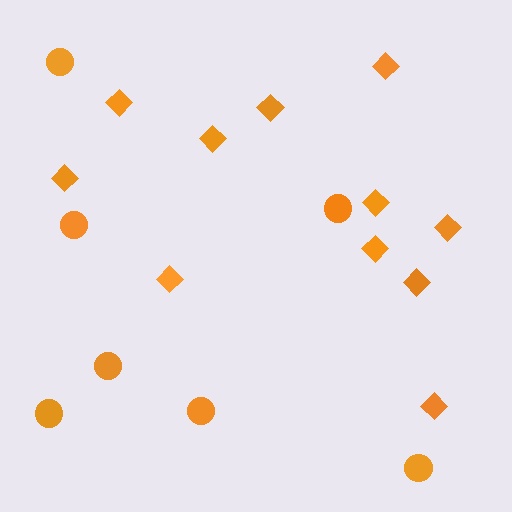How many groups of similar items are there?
There are 2 groups: one group of diamonds (11) and one group of circles (7).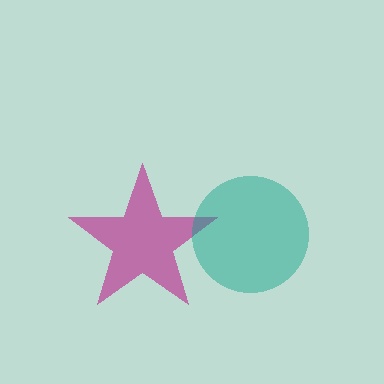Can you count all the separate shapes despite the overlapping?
Yes, there are 2 separate shapes.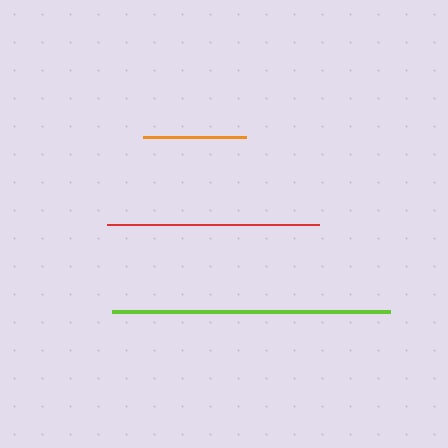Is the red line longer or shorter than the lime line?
The lime line is longer than the red line.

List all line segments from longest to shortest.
From longest to shortest: lime, red, orange.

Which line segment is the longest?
The lime line is the longest at approximately 278 pixels.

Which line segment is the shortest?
The orange line is the shortest at approximately 102 pixels.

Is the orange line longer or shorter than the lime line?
The lime line is longer than the orange line.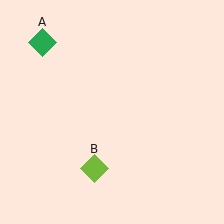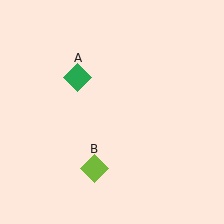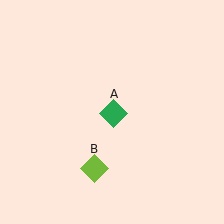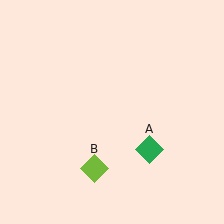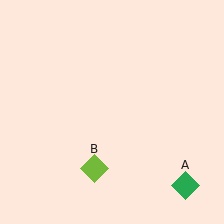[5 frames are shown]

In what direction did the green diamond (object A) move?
The green diamond (object A) moved down and to the right.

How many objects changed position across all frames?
1 object changed position: green diamond (object A).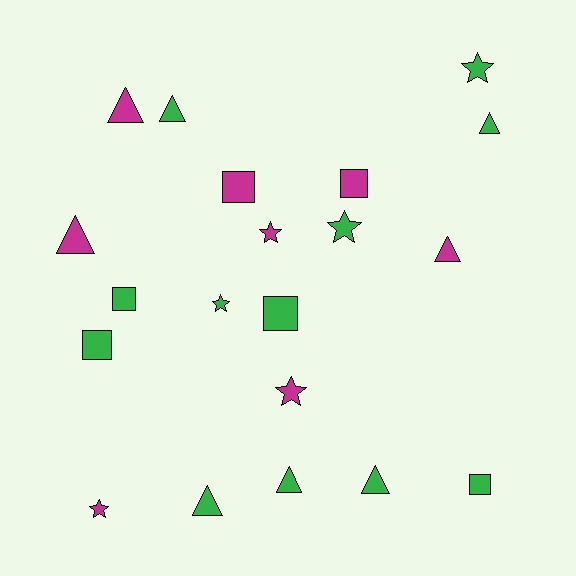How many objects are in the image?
There are 20 objects.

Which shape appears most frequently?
Triangle, with 8 objects.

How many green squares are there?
There are 4 green squares.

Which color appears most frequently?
Green, with 12 objects.